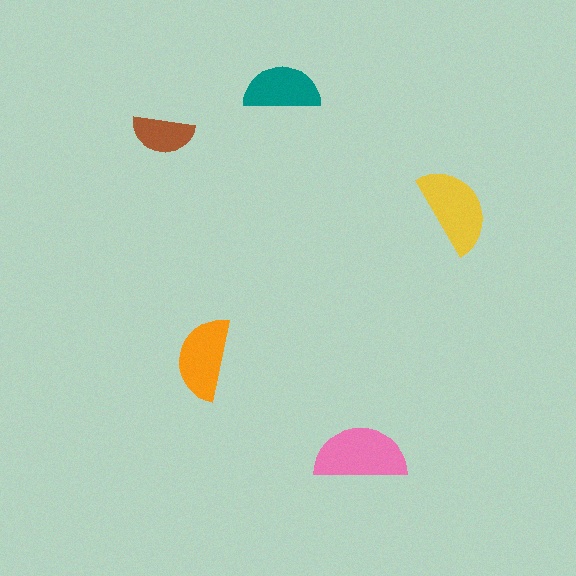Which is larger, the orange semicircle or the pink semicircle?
The pink one.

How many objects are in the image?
There are 5 objects in the image.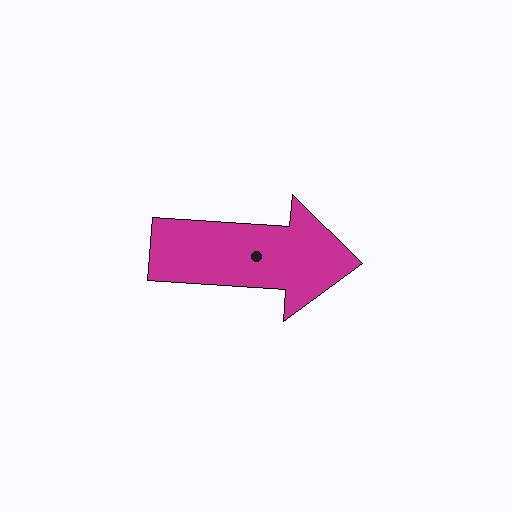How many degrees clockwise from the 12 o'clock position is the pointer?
Approximately 94 degrees.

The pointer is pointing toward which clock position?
Roughly 3 o'clock.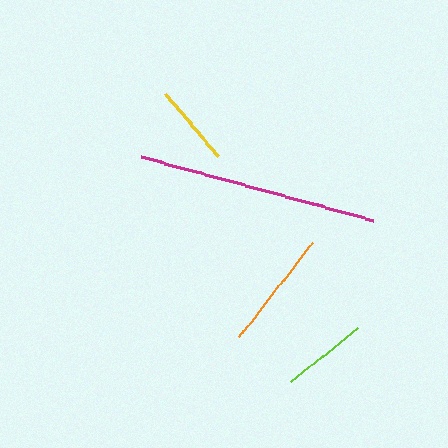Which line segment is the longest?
The magenta line is the longest at approximately 241 pixels.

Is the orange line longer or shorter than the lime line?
The orange line is longer than the lime line.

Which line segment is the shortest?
The yellow line is the shortest at approximately 81 pixels.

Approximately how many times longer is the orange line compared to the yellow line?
The orange line is approximately 1.5 times the length of the yellow line.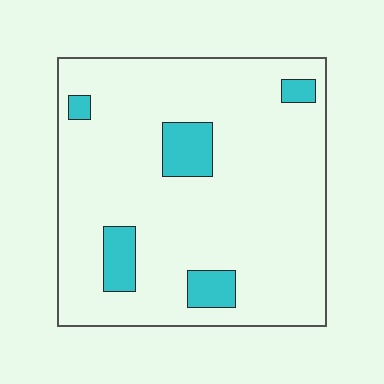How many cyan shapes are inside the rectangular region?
5.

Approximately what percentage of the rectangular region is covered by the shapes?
Approximately 10%.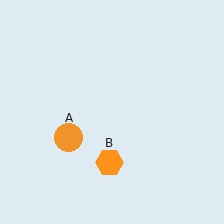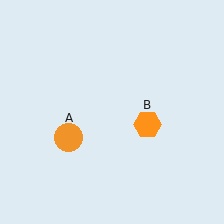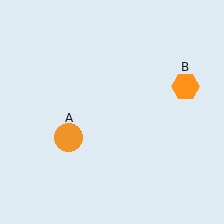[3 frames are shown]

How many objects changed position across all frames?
1 object changed position: orange hexagon (object B).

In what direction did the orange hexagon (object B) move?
The orange hexagon (object B) moved up and to the right.